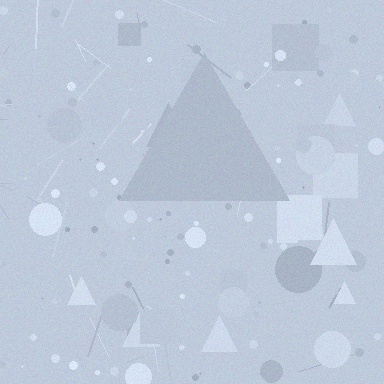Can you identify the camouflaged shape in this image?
The camouflaged shape is a triangle.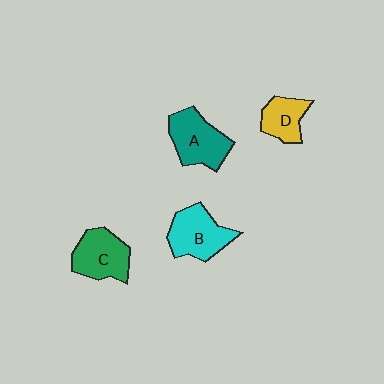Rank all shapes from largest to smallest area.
From largest to smallest: A (teal), B (cyan), C (green), D (yellow).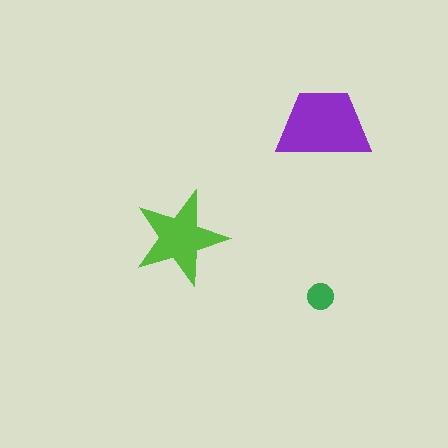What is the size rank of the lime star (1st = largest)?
2nd.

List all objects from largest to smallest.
The purple trapezoid, the lime star, the green circle.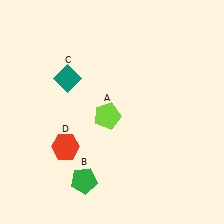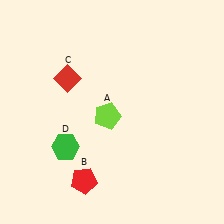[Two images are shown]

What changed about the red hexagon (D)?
In Image 1, D is red. In Image 2, it changed to green.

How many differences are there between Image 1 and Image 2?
There are 3 differences between the two images.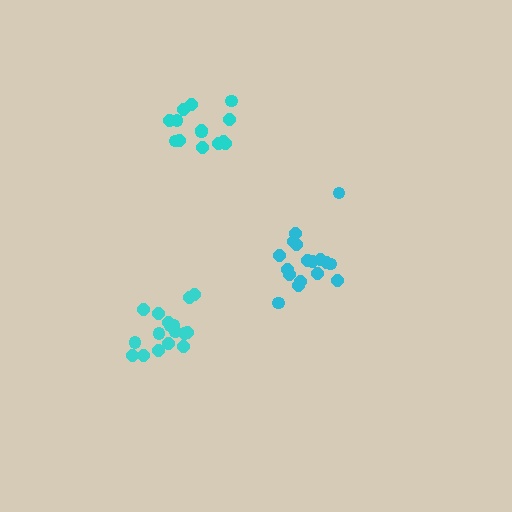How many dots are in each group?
Group 1: 17 dots, Group 2: 14 dots, Group 3: 17 dots (48 total).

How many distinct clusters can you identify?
There are 3 distinct clusters.